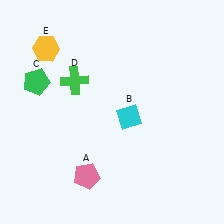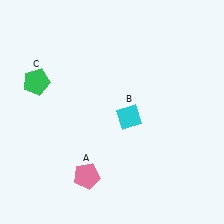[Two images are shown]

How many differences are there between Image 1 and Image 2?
There are 2 differences between the two images.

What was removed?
The green cross (D), the yellow hexagon (E) were removed in Image 2.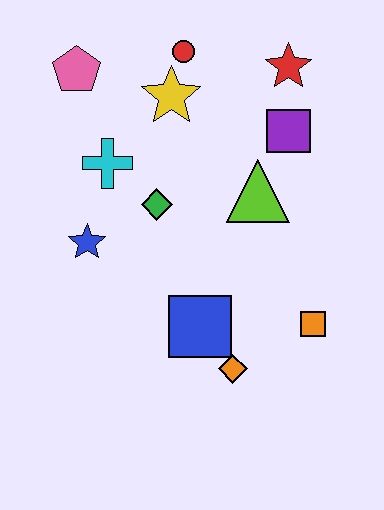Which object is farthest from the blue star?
The red star is farthest from the blue star.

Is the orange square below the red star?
Yes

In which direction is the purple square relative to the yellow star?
The purple square is to the right of the yellow star.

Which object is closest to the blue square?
The orange diamond is closest to the blue square.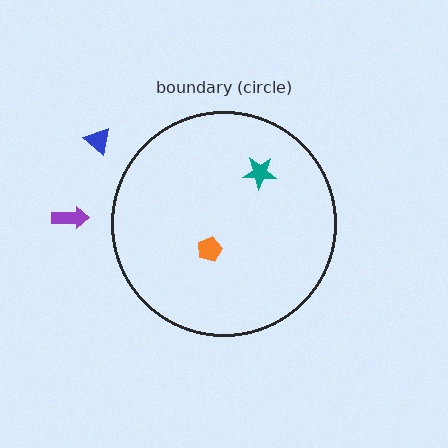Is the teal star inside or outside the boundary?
Inside.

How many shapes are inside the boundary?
2 inside, 2 outside.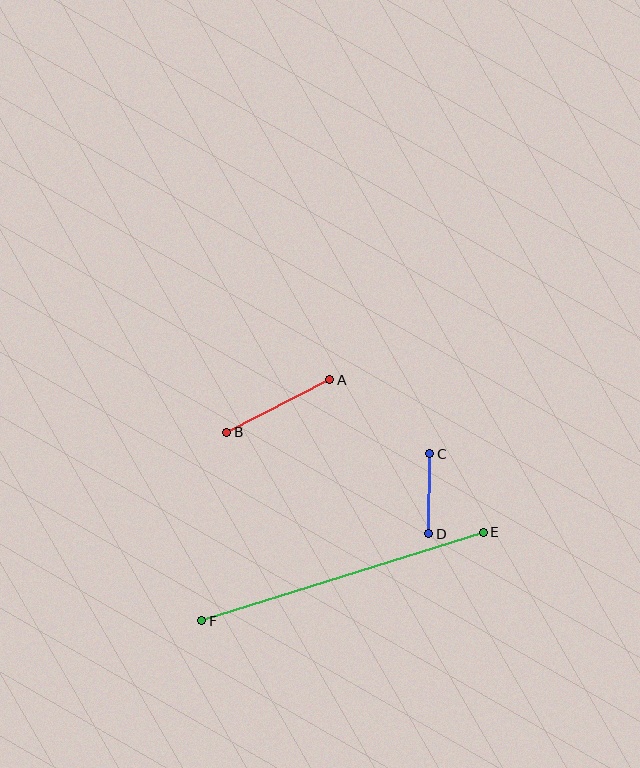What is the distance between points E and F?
The distance is approximately 295 pixels.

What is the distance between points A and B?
The distance is approximately 116 pixels.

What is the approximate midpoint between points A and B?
The midpoint is at approximately (278, 406) pixels.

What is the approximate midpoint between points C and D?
The midpoint is at approximately (429, 494) pixels.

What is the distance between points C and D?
The distance is approximately 80 pixels.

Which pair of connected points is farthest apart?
Points E and F are farthest apart.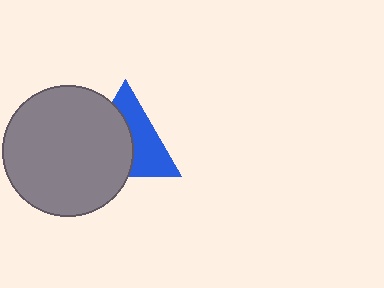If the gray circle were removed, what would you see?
You would see the complete blue triangle.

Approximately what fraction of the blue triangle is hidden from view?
Roughly 52% of the blue triangle is hidden behind the gray circle.